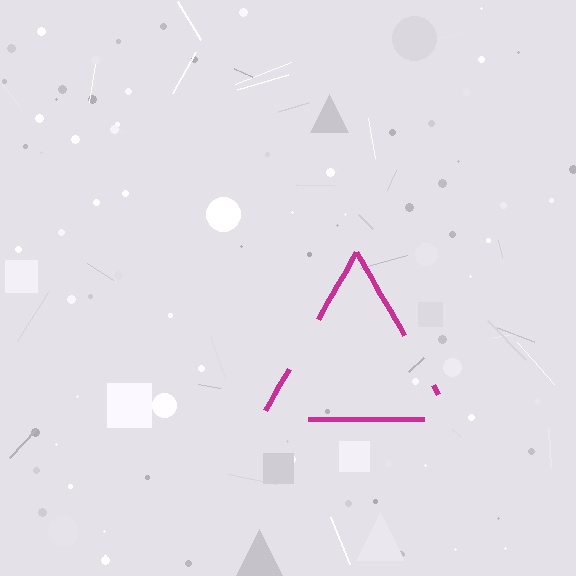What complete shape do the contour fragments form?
The contour fragments form a triangle.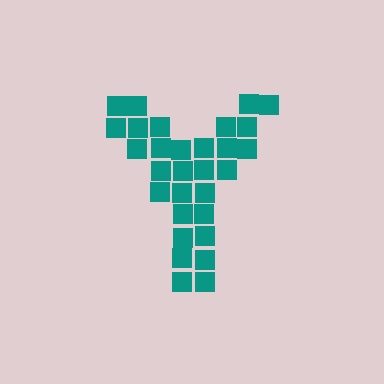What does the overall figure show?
The overall figure shows the letter Y.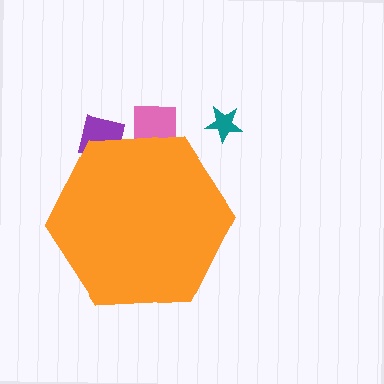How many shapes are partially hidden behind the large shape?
2 shapes are partially hidden.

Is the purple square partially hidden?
Yes, the purple square is partially hidden behind the orange hexagon.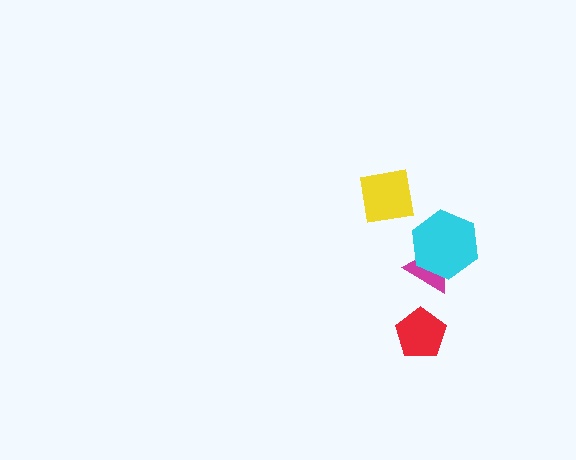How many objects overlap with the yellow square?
0 objects overlap with the yellow square.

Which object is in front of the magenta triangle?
The cyan hexagon is in front of the magenta triangle.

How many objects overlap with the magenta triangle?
1 object overlaps with the magenta triangle.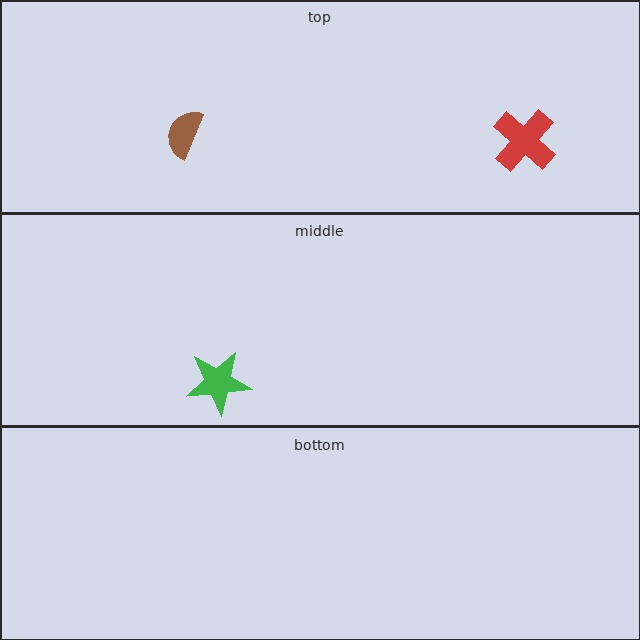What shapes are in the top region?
The brown semicircle, the red cross.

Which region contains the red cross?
The top region.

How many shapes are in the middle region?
1.